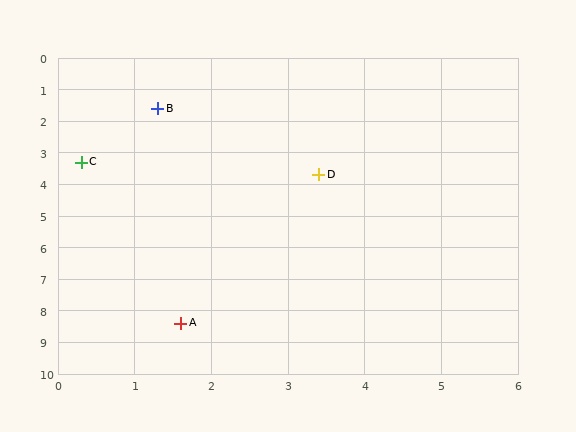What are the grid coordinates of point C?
Point C is at approximately (0.3, 3.3).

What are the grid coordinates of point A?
Point A is at approximately (1.6, 8.4).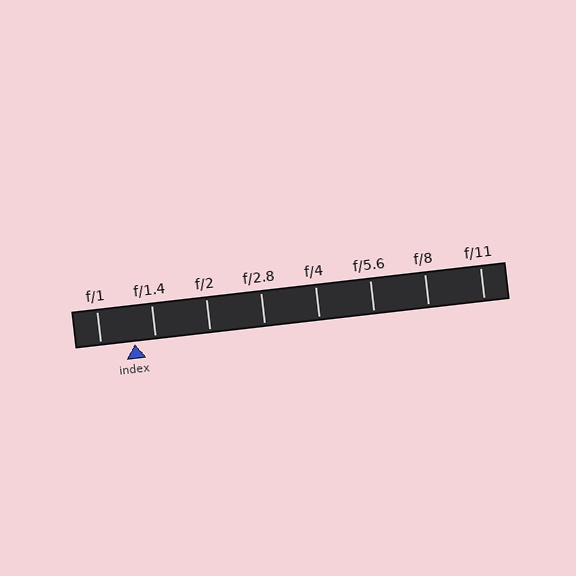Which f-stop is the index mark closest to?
The index mark is closest to f/1.4.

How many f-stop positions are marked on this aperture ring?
There are 8 f-stop positions marked.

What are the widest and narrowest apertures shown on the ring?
The widest aperture shown is f/1 and the narrowest is f/11.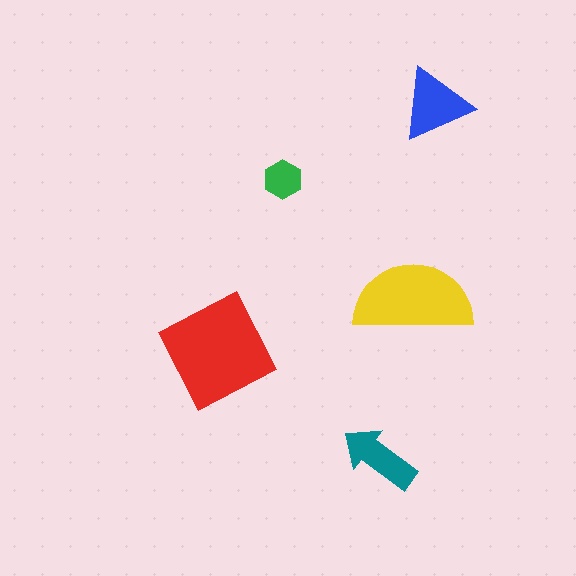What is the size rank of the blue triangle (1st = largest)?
3rd.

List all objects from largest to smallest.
The red square, the yellow semicircle, the blue triangle, the teal arrow, the green hexagon.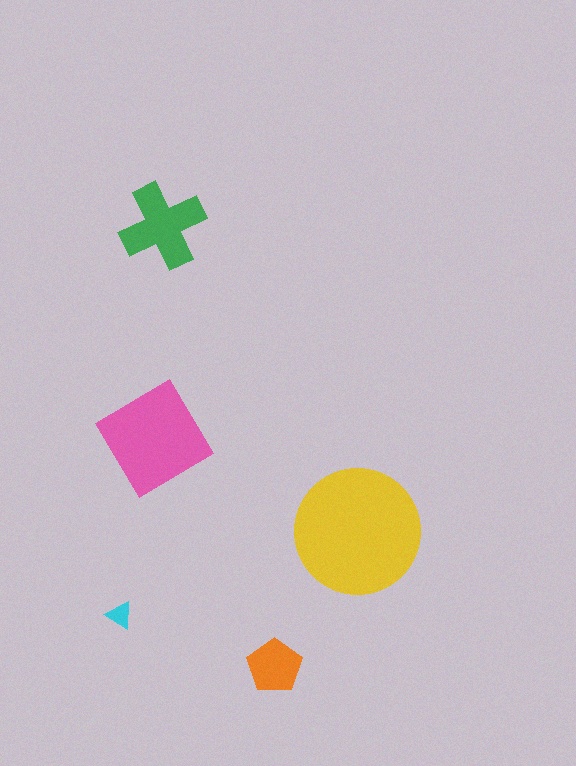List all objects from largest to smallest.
The yellow circle, the pink diamond, the green cross, the orange pentagon, the cyan triangle.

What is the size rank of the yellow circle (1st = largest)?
1st.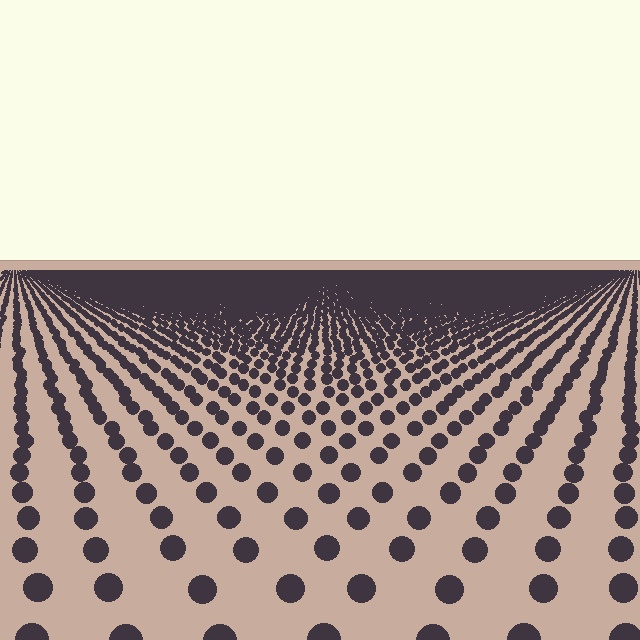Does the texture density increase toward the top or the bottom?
Density increases toward the top.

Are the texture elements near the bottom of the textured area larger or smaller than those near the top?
Larger. Near the bottom, elements are closer to the viewer and appear at a bigger on-screen size.